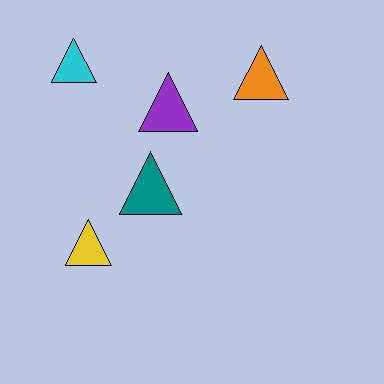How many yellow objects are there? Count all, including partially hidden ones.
There is 1 yellow object.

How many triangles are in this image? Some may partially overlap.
There are 5 triangles.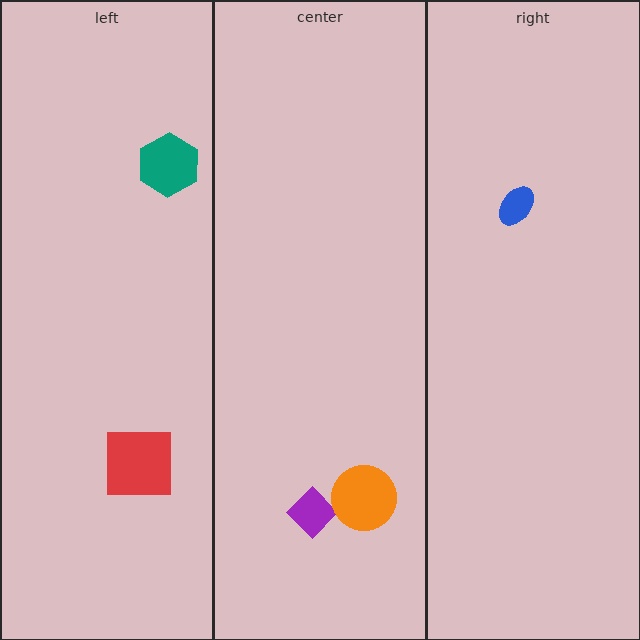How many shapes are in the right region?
1.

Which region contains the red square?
The left region.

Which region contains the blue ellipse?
The right region.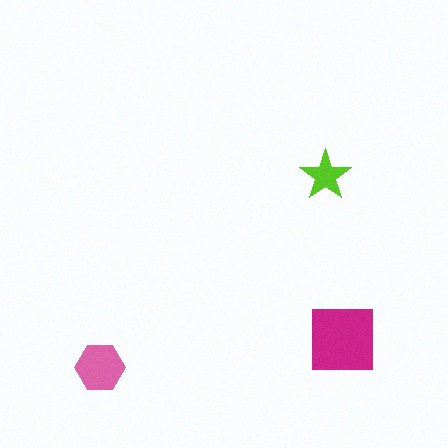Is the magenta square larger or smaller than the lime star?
Larger.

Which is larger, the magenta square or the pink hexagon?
The magenta square.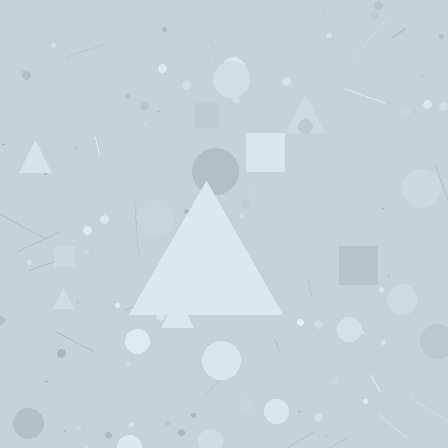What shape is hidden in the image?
A triangle is hidden in the image.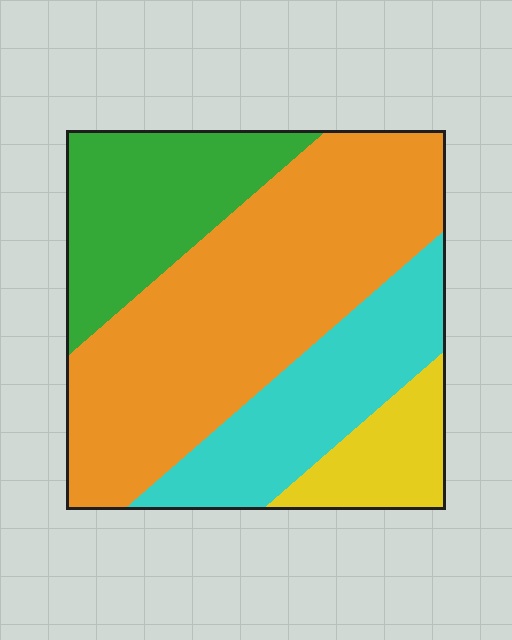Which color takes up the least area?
Yellow, at roughly 10%.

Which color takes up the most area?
Orange, at roughly 50%.